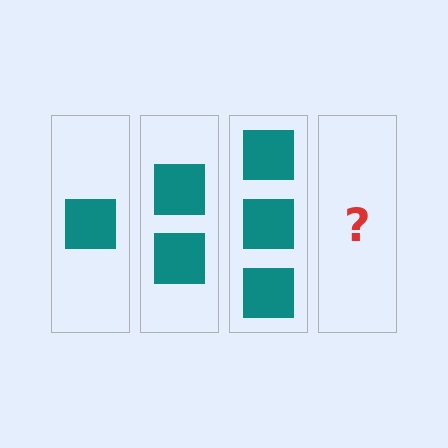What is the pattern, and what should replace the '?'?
The pattern is that each step adds one more square. The '?' should be 4 squares.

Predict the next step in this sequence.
The next step is 4 squares.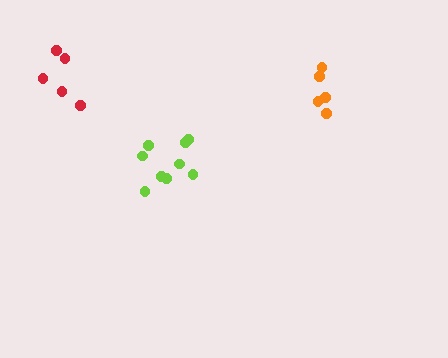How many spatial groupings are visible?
There are 3 spatial groupings.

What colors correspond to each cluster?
The clusters are colored: orange, red, lime.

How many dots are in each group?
Group 1: 5 dots, Group 2: 5 dots, Group 3: 9 dots (19 total).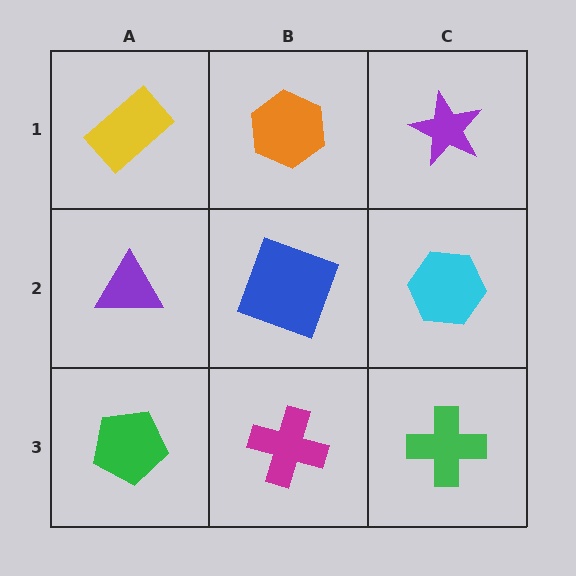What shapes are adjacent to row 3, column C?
A cyan hexagon (row 2, column C), a magenta cross (row 3, column B).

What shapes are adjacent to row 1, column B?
A blue square (row 2, column B), a yellow rectangle (row 1, column A), a purple star (row 1, column C).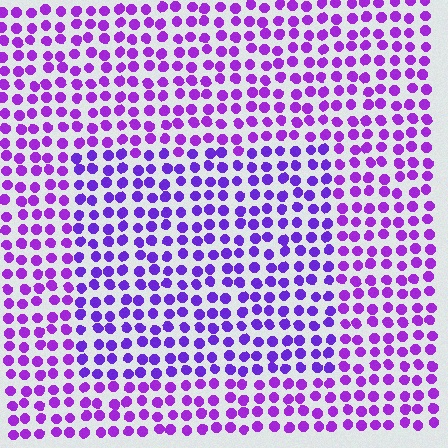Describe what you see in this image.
The image is filled with small purple elements in a uniform arrangement. A rectangle-shaped region is visible where the elements are tinted to a slightly different hue, forming a subtle color boundary.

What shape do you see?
I see a rectangle.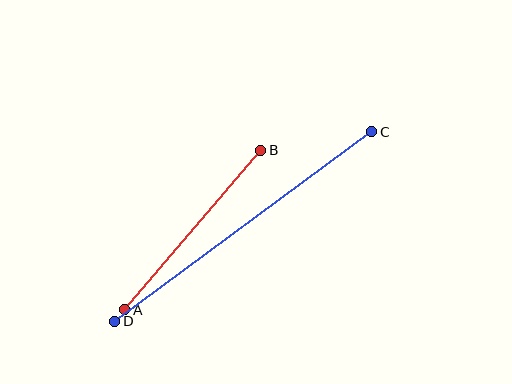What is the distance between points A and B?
The distance is approximately 210 pixels.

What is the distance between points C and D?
The distance is approximately 320 pixels.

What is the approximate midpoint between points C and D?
The midpoint is at approximately (243, 227) pixels.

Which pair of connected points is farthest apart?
Points C and D are farthest apart.